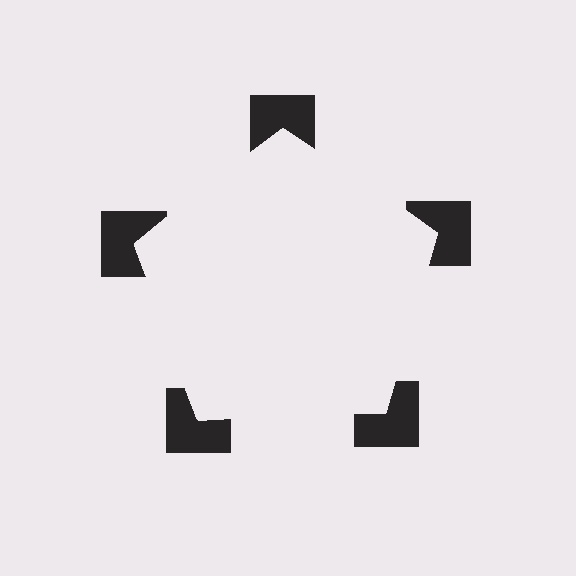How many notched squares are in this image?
There are 5 — one at each vertex of the illusory pentagon.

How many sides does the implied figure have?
5 sides.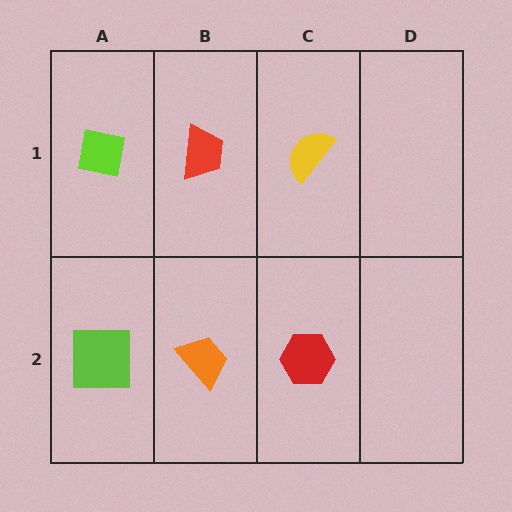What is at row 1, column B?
A red trapezoid.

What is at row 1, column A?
A lime square.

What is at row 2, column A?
A lime square.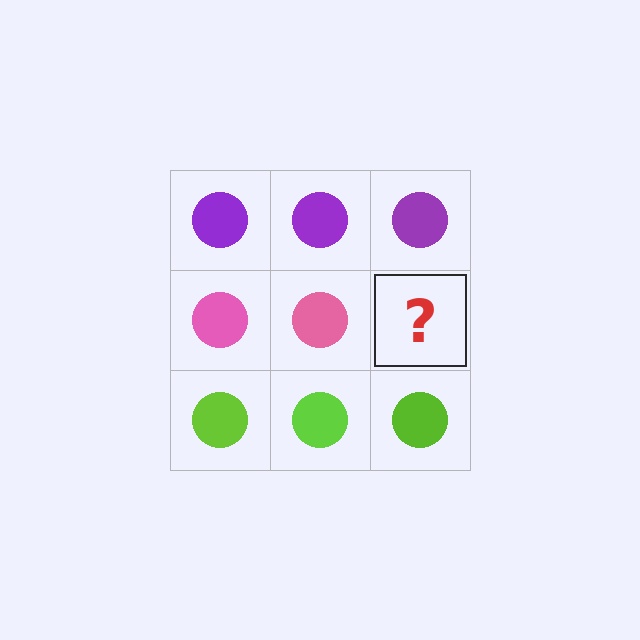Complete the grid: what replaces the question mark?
The question mark should be replaced with a pink circle.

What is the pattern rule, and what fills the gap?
The rule is that each row has a consistent color. The gap should be filled with a pink circle.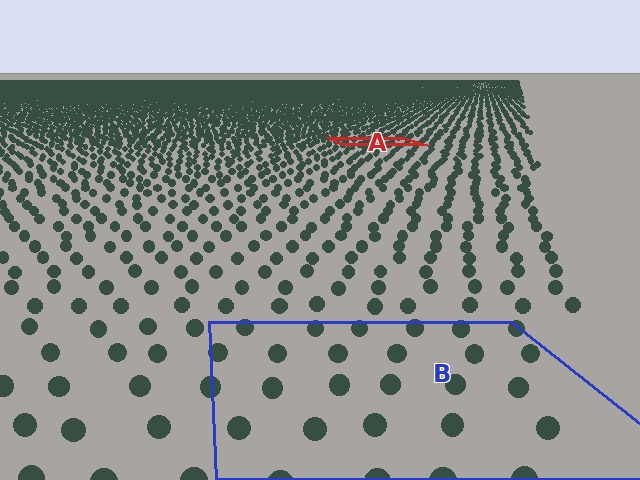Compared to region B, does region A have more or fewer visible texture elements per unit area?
Region A has more texture elements per unit area — they are packed more densely because it is farther away.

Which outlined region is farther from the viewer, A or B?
Region A is farther from the viewer — the texture elements inside it appear smaller and more densely packed.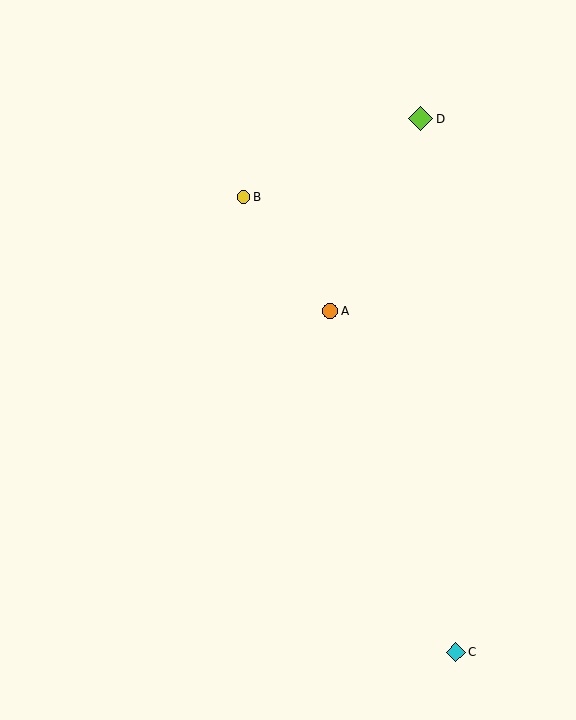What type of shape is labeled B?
Shape B is a yellow circle.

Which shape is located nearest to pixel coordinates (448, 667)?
The cyan diamond (labeled C) at (456, 652) is nearest to that location.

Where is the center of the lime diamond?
The center of the lime diamond is at (421, 119).